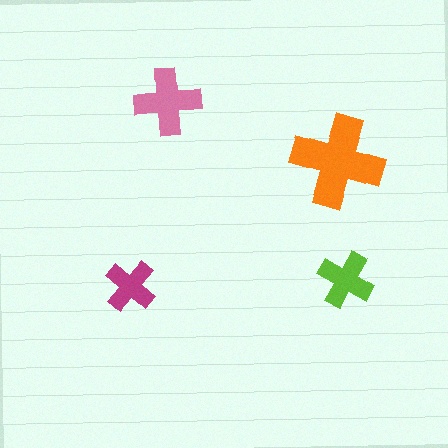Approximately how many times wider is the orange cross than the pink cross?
About 1.5 times wider.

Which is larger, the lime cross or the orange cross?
The orange one.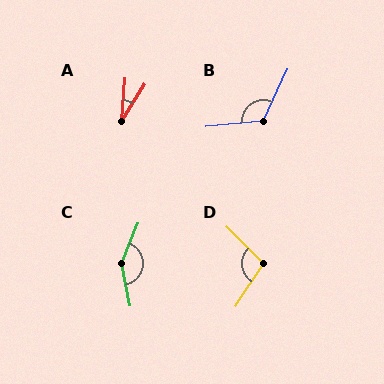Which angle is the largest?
C, at approximately 147 degrees.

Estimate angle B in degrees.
Approximately 121 degrees.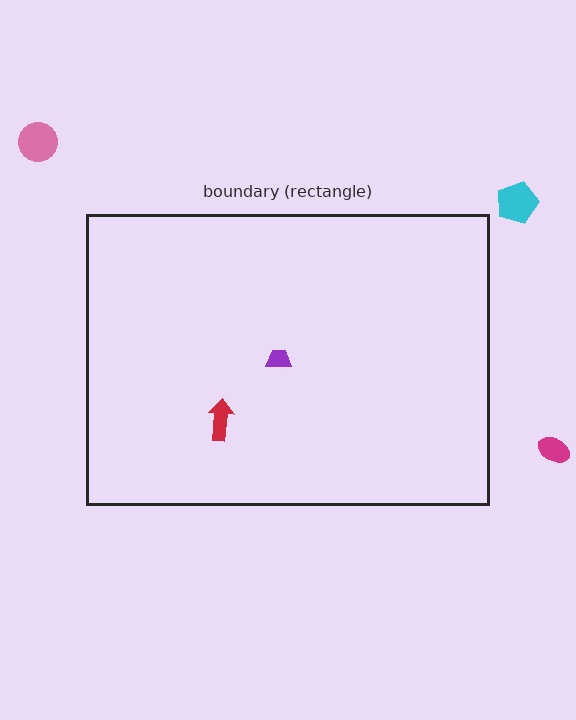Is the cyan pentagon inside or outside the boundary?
Outside.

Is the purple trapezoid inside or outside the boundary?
Inside.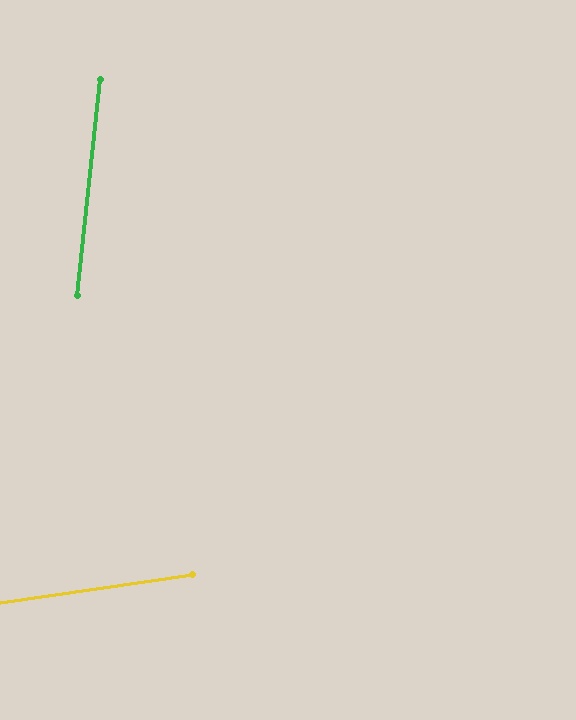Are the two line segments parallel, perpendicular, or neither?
Neither parallel nor perpendicular — they differ by about 76°.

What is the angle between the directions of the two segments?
Approximately 76 degrees.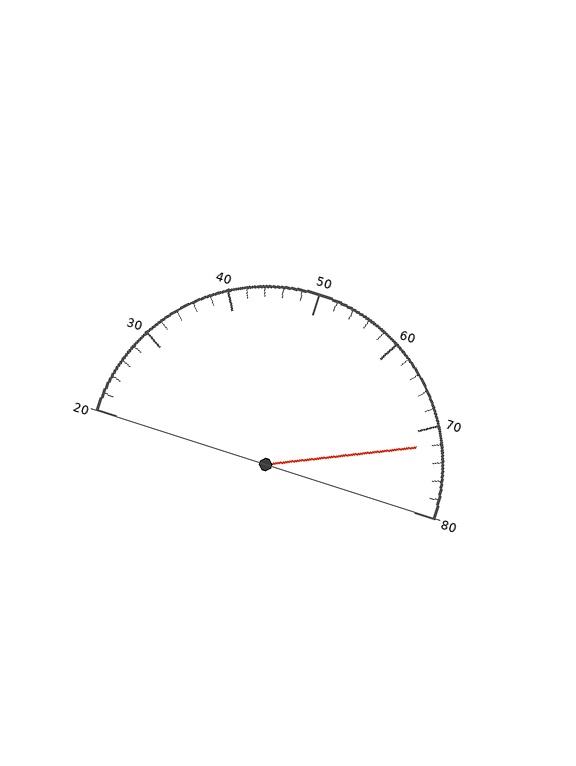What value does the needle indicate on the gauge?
The needle indicates approximately 72.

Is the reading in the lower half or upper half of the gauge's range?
The reading is in the upper half of the range (20 to 80).